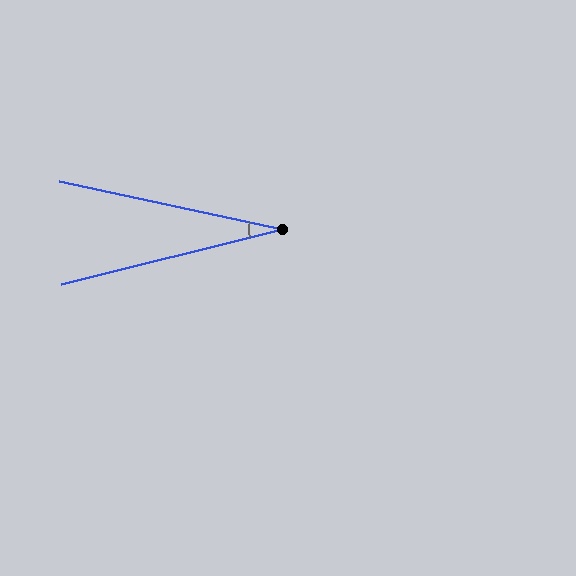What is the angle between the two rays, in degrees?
Approximately 26 degrees.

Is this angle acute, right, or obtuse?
It is acute.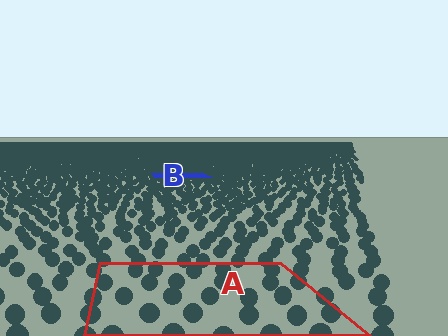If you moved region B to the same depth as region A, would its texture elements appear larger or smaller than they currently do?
They would appear larger. At a closer depth, the same texture elements are projected at a bigger on-screen size.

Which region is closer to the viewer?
Region A is closer. The texture elements there are larger and more spread out.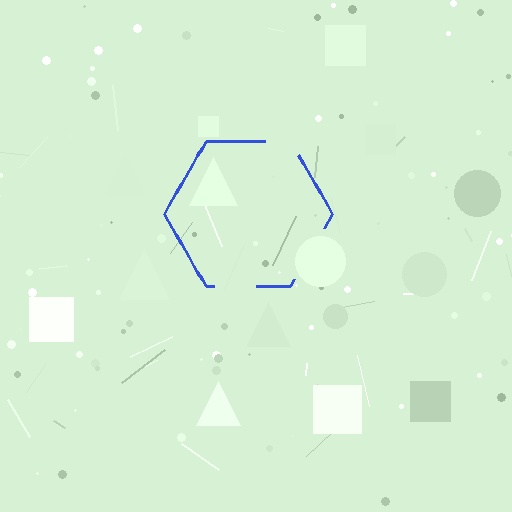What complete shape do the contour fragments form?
The contour fragments form a hexagon.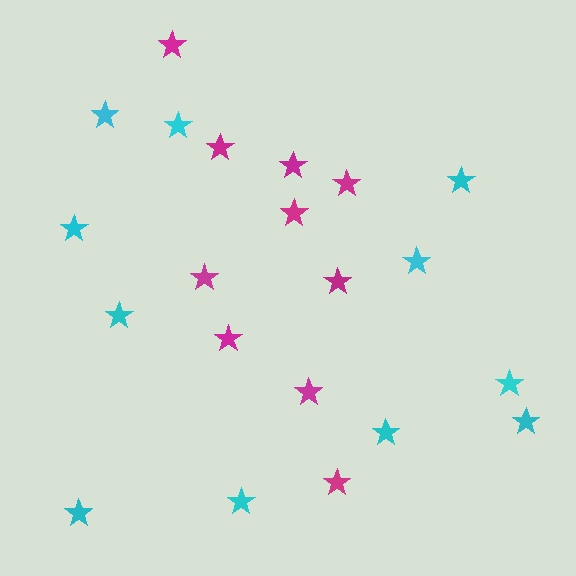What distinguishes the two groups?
There are 2 groups: one group of magenta stars (10) and one group of cyan stars (11).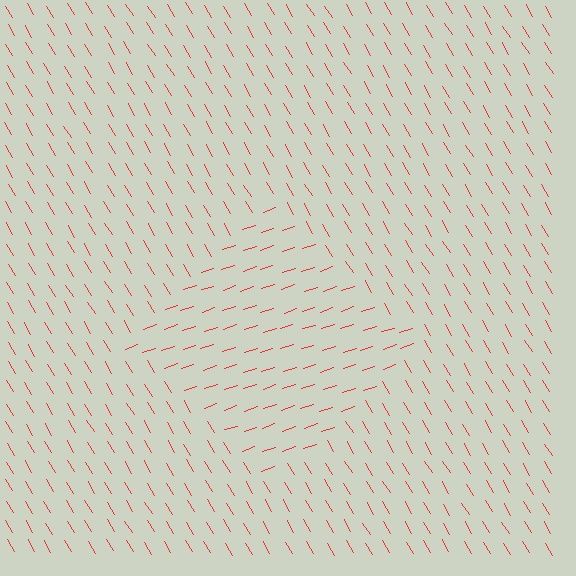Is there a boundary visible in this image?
Yes, there is a texture boundary formed by a change in line orientation.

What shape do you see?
I see a diamond.